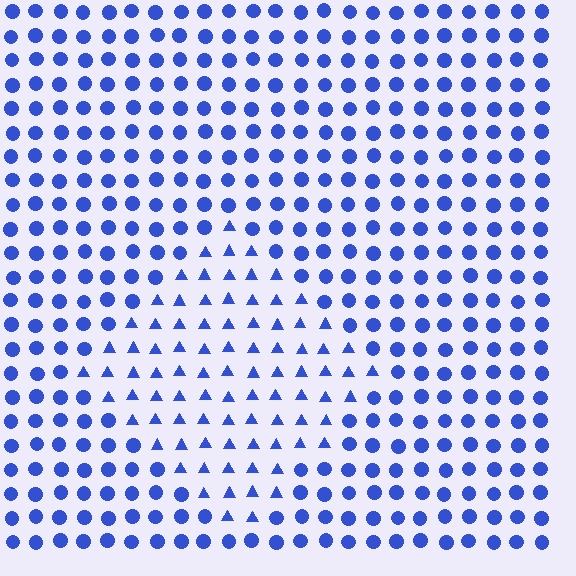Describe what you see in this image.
The image is filled with small blue elements arranged in a uniform grid. A diamond-shaped region contains triangles, while the surrounding area contains circles. The boundary is defined purely by the change in element shape.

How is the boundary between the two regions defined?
The boundary is defined by a change in element shape: triangles inside vs. circles outside. All elements share the same color and spacing.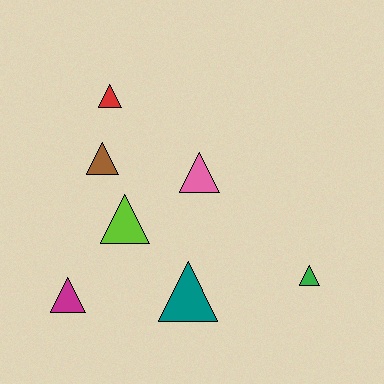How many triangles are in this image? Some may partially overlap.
There are 7 triangles.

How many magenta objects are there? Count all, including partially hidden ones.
There is 1 magenta object.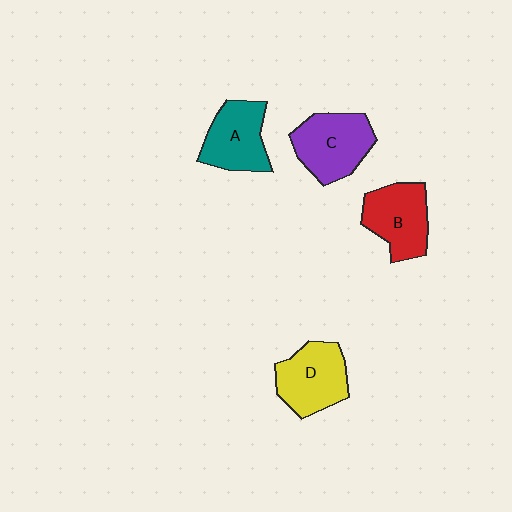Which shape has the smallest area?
Shape A (teal).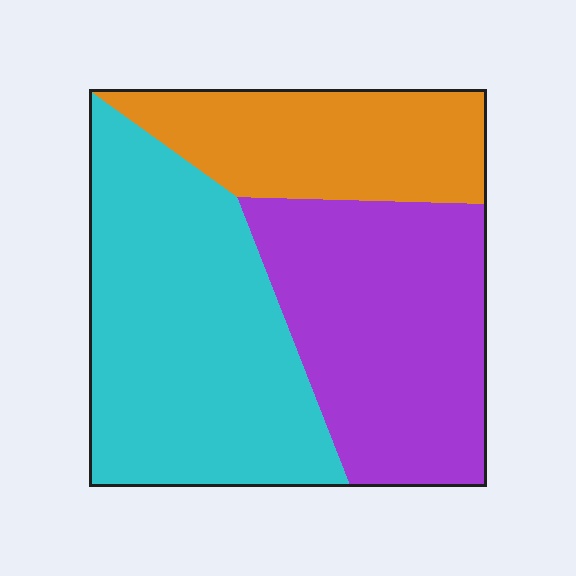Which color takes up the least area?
Orange, at roughly 25%.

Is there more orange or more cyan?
Cyan.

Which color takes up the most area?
Cyan, at roughly 45%.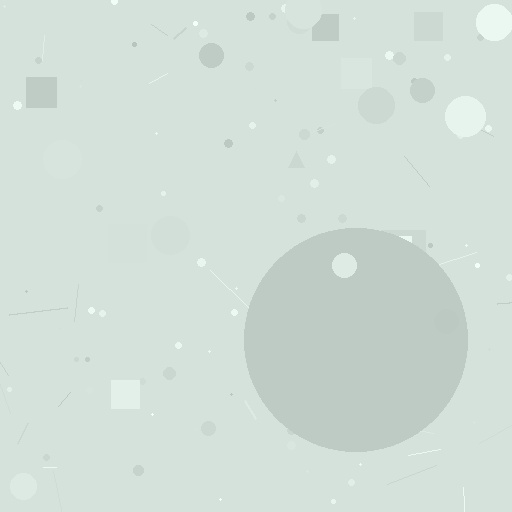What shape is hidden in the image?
A circle is hidden in the image.